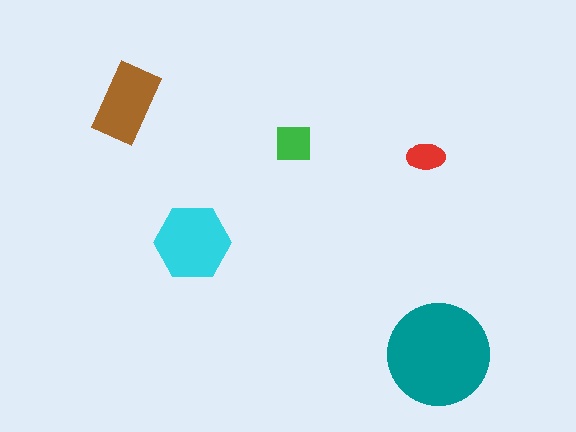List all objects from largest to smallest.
The teal circle, the cyan hexagon, the brown rectangle, the green square, the red ellipse.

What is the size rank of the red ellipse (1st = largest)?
5th.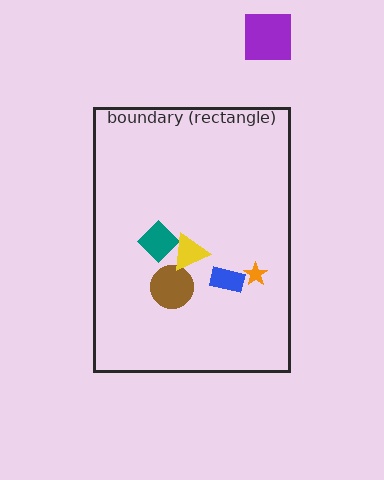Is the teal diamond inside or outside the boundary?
Inside.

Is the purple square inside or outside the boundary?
Outside.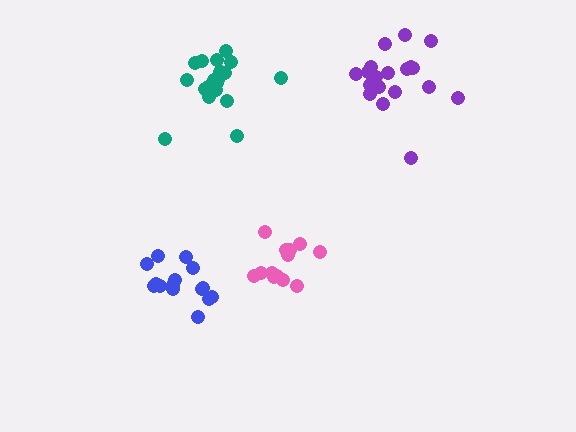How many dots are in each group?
Group 1: 19 dots, Group 2: 19 dots, Group 3: 15 dots, Group 4: 13 dots (66 total).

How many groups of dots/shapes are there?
There are 4 groups.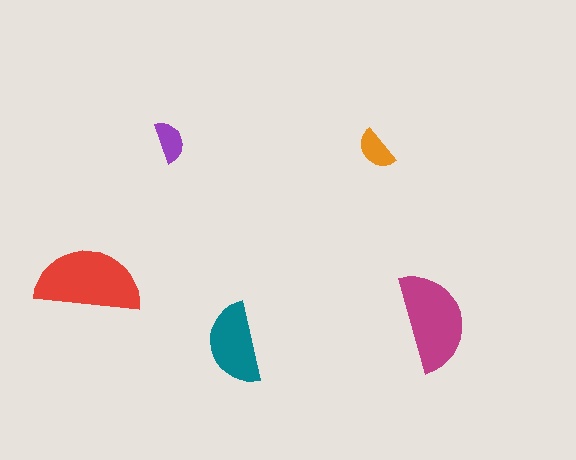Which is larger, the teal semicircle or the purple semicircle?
The teal one.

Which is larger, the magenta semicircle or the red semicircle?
The red one.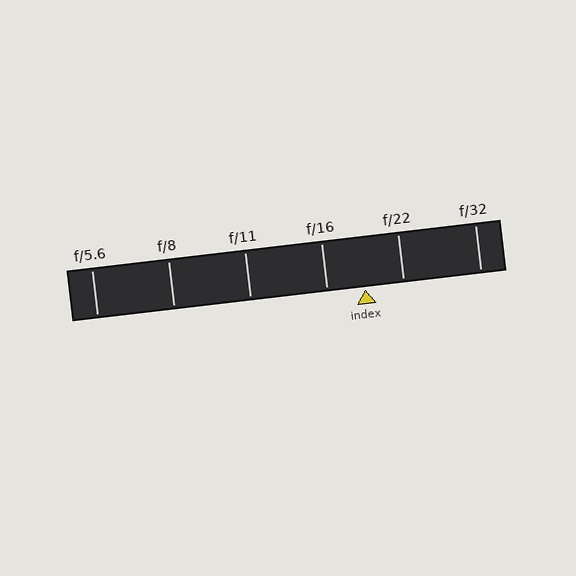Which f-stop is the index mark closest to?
The index mark is closest to f/16.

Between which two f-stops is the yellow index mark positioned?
The index mark is between f/16 and f/22.